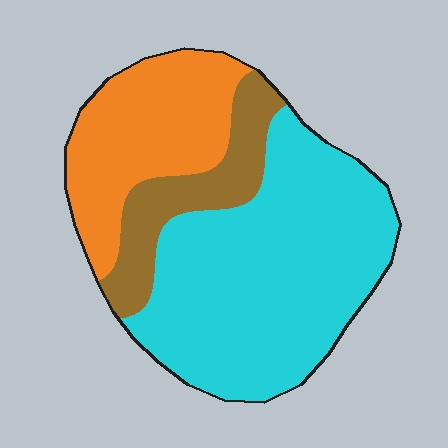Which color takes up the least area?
Brown, at roughly 15%.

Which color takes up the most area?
Cyan, at roughly 55%.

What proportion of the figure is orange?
Orange covers roughly 25% of the figure.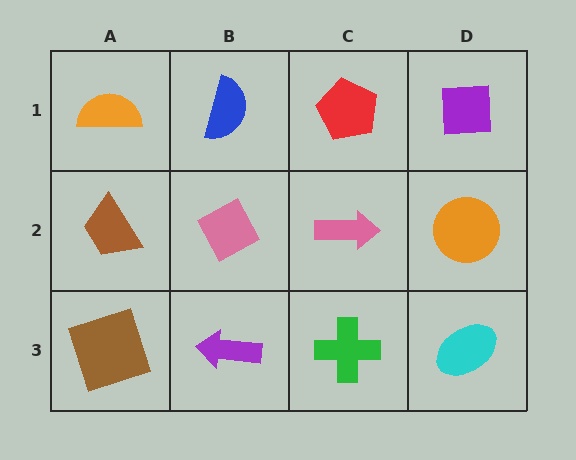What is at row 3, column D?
A cyan ellipse.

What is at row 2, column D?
An orange circle.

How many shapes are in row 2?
4 shapes.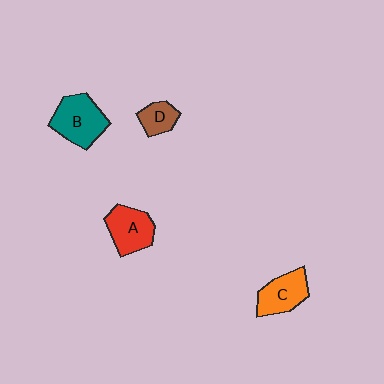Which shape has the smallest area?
Shape D (brown).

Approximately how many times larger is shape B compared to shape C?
Approximately 1.2 times.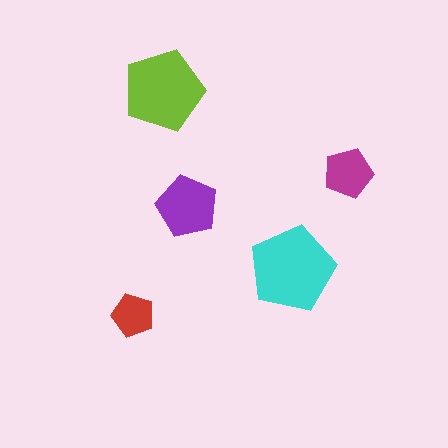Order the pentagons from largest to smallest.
the cyan one, the lime one, the purple one, the magenta one, the red one.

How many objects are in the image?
There are 5 objects in the image.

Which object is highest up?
The lime pentagon is topmost.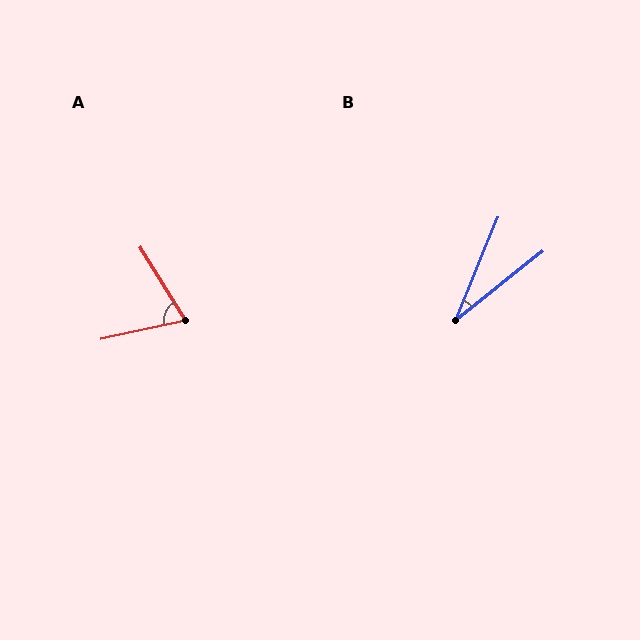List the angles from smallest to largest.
B (30°), A (71°).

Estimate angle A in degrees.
Approximately 71 degrees.